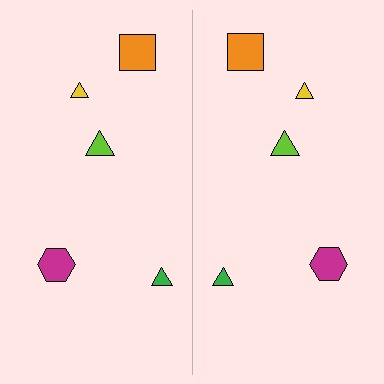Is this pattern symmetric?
Yes, this pattern has bilateral (reflection) symmetry.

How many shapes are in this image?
There are 10 shapes in this image.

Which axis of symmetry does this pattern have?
The pattern has a vertical axis of symmetry running through the center of the image.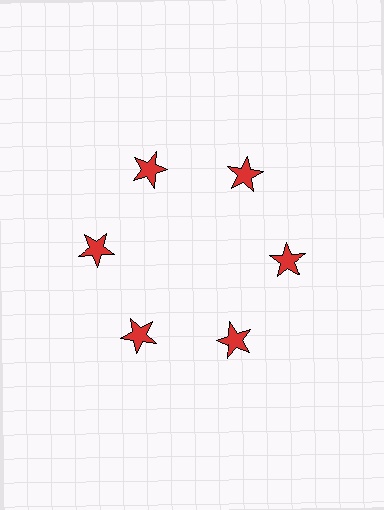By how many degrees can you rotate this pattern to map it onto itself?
The pattern maps onto itself every 60 degrees of rotation.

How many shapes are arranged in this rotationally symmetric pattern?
There are 6 shapes, arranged in 6 groups of 1.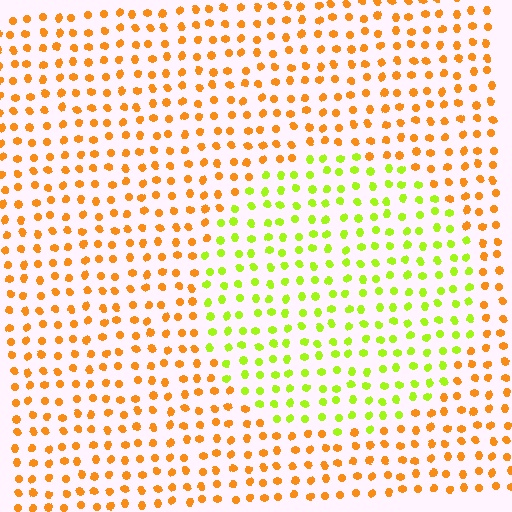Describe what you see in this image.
The image is filled with small orange elements in a uniform arrangement. A circle-shaped region is visible where the elements are tinted to a slightly different hue, forming a subtle color boundary.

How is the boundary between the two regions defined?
The boundary is defined purely by a slight shift in hue (about 52 degrees). Spacing, size, and orientation are identical on both sides.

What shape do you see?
I see a circle.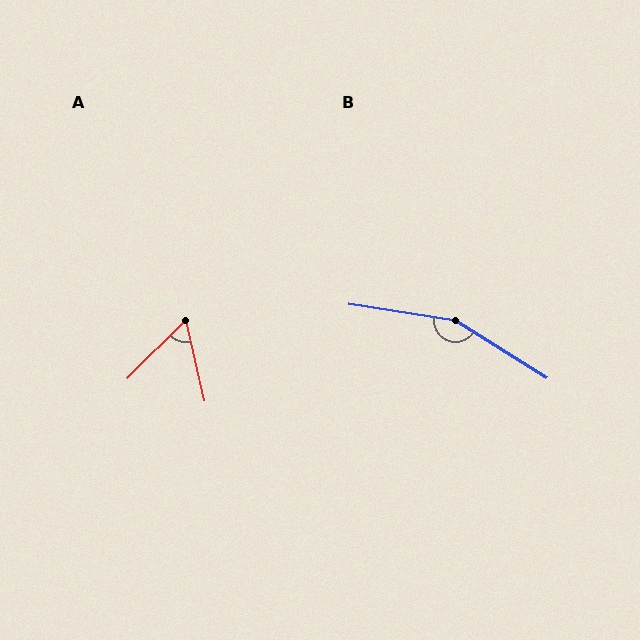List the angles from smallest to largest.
A (58°), B (157°).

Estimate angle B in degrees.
Approximately 157 degrees.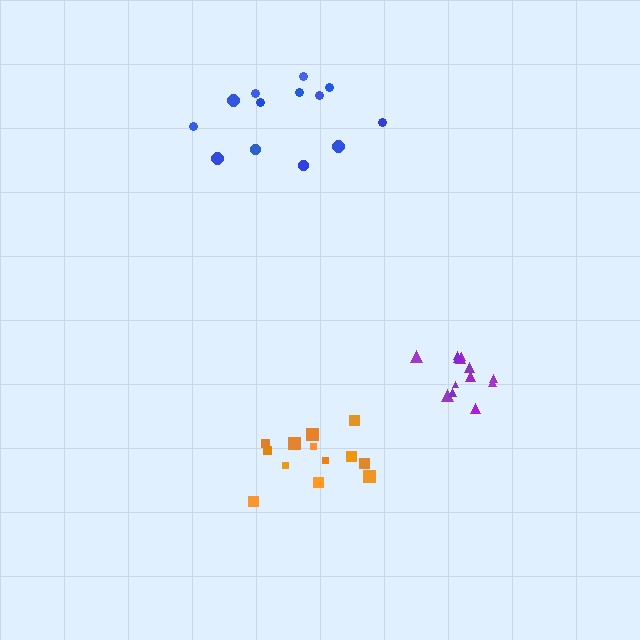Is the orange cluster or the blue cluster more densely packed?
Orange.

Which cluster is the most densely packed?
Purple.